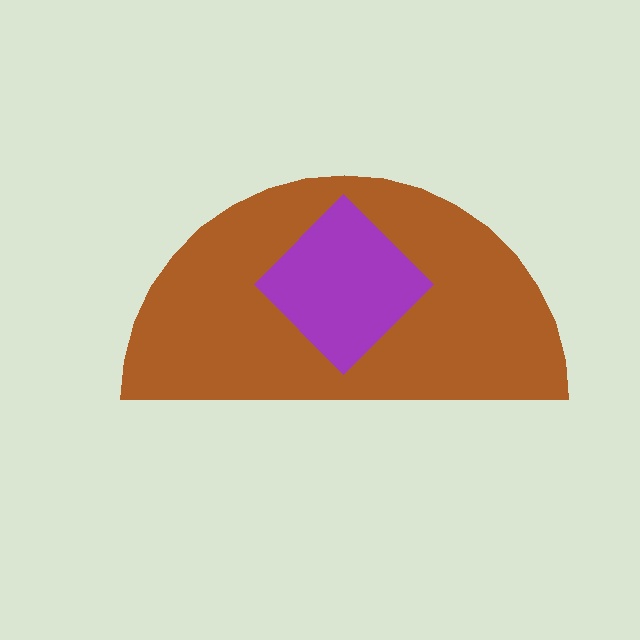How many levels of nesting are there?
2.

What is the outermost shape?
The brown semicircle.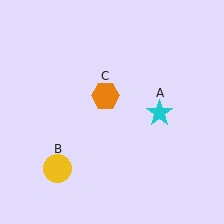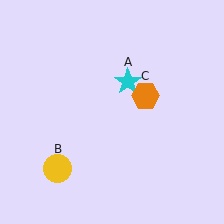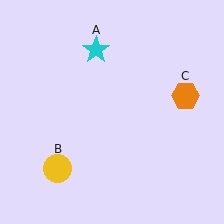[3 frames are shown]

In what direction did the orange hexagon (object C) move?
The orange hexagon (object C) moved right.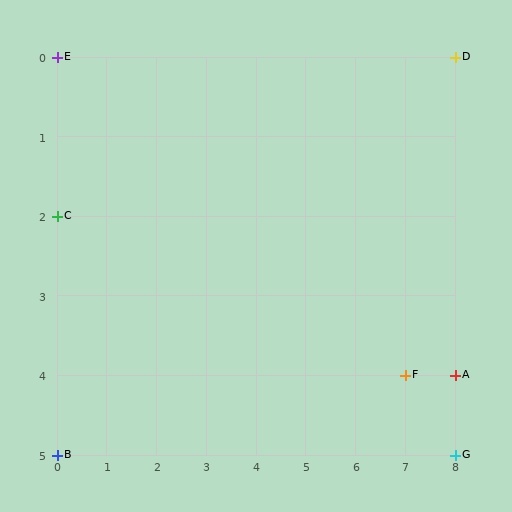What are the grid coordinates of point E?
Point E is at grid coordinates (0, 0).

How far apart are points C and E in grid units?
Points C and E are 2 rows apart.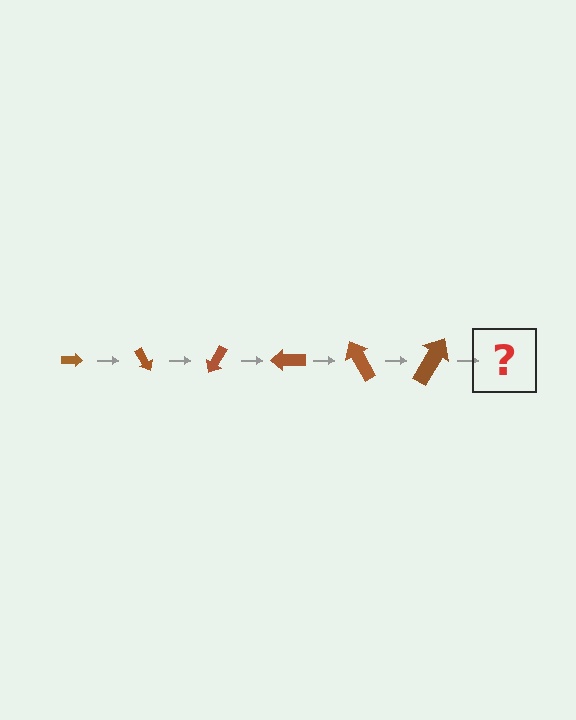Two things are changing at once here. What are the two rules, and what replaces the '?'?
The two rules are that the arrow grows larger each step and it rotates 60 degrees each step. The '?' should be an arrow, larger than the previous one and rotated 360 degrees from the start.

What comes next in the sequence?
The next element should be an arrow, larger than the previous one and rotated 360 degrees from the start.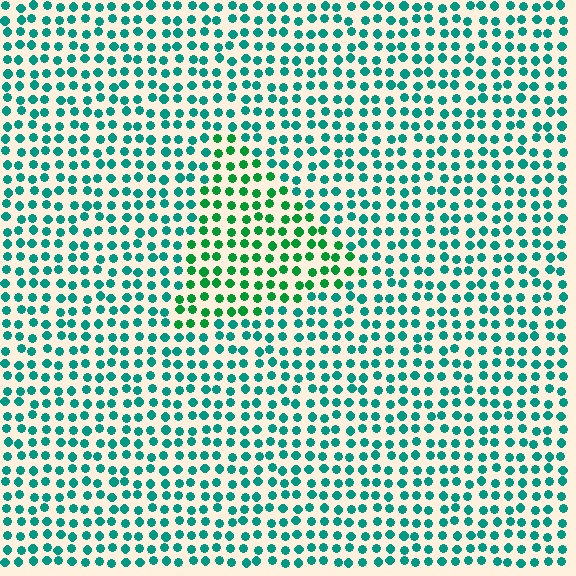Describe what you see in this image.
The image is filled with small teal elements in a uniform arrangement. A triangle-shaped region is visible where the elements are tinted to a slightly different hue, forming a subtle color boundary.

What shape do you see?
I see a triangle.